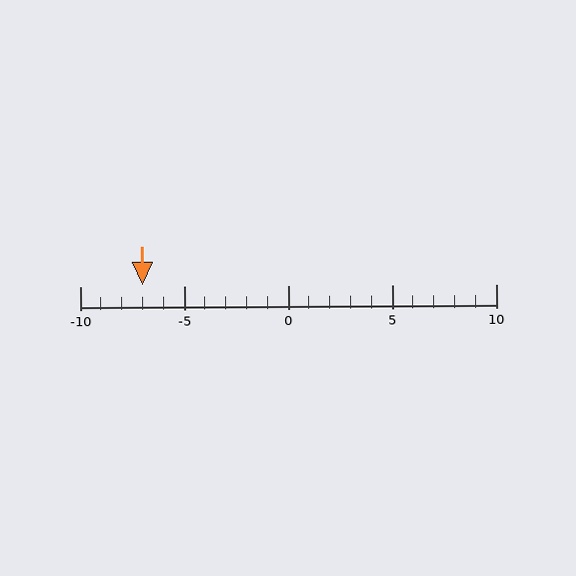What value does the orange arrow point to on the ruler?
The orange arrow points to approximately -7.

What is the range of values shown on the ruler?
The ruler shows values from -10 to 10.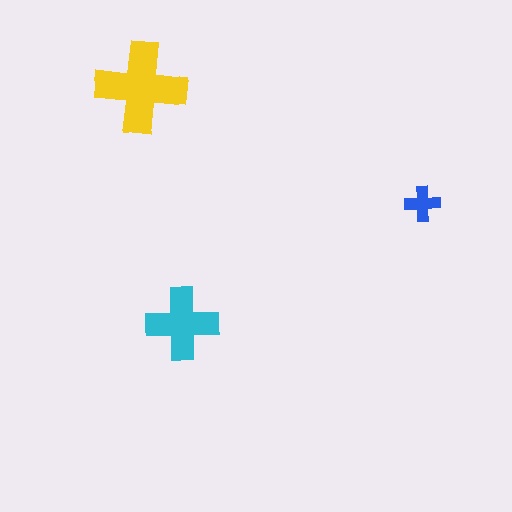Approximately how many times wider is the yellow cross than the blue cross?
About 2.5 times wider.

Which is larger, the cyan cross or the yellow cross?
The yellow one.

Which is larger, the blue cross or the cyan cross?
The cyan one.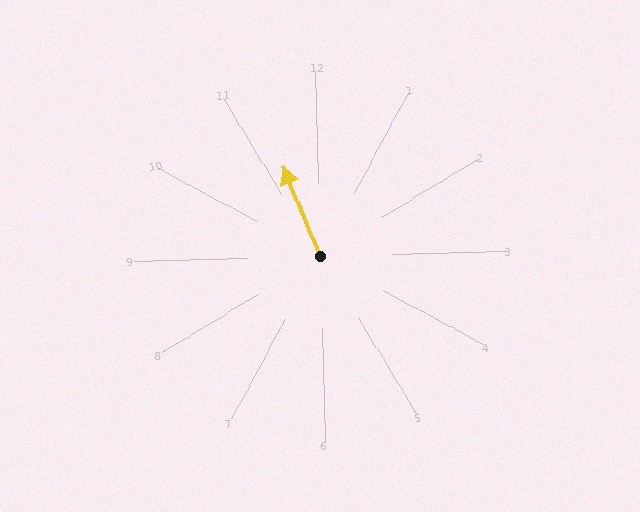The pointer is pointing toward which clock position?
Roughly 11 o'clock.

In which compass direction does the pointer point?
North.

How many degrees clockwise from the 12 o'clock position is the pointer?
Approximately 339 degrees.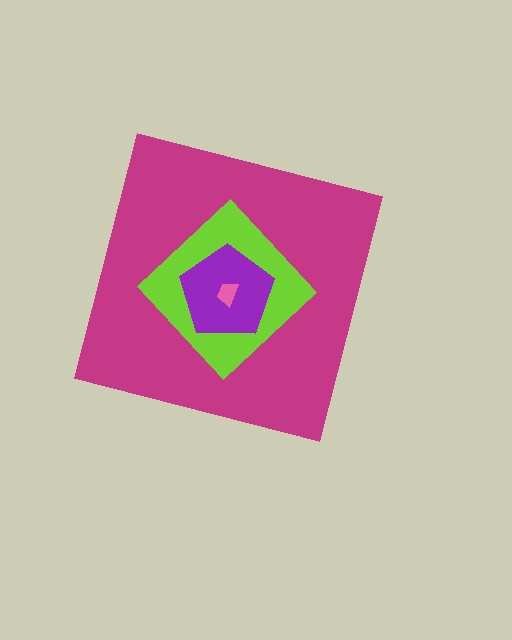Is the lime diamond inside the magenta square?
Yes.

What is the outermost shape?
The magenta square.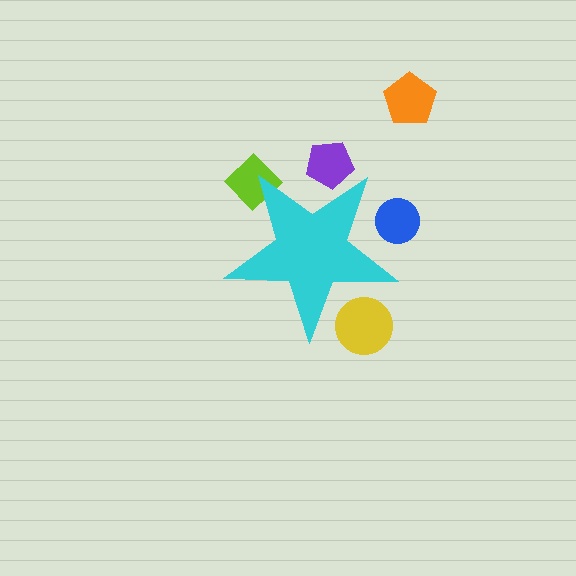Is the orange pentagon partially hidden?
No, the orange pentagon is fully visible.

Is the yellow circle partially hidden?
Yes, the yellow circle is partially hidden behind the cyan star.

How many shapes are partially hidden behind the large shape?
4 shapes are partially hidden.